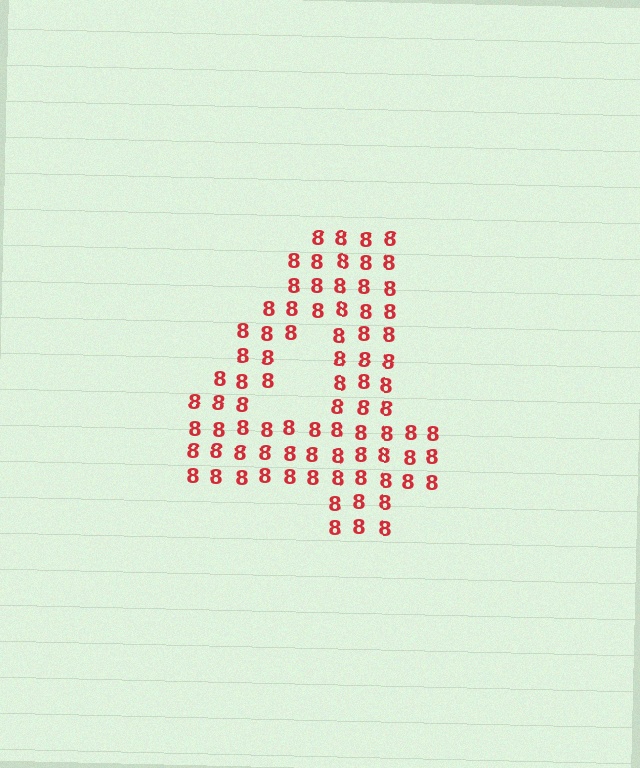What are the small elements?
The small elements are digit 8's.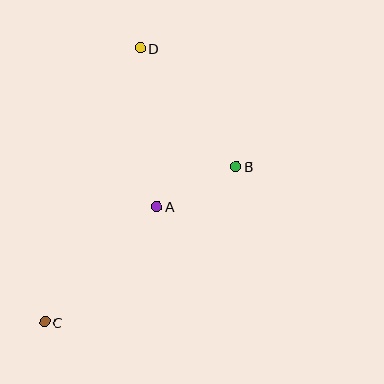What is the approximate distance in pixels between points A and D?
The distance between A and D is approximately 159 pixels.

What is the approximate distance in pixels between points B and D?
The distance between B and D is approximately 152 pixels.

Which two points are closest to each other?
Points A and B are closest to each other.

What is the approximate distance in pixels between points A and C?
The distance between A and C is approximately 161 pixels.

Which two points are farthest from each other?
Points C and D are farthest from each other.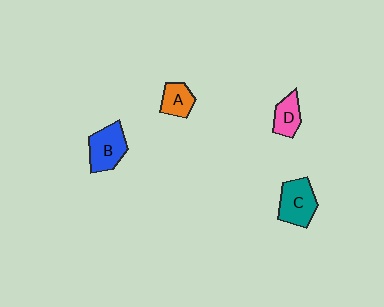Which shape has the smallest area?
Shape A (orange).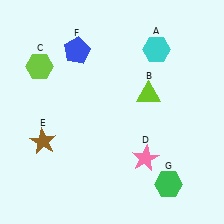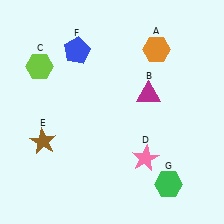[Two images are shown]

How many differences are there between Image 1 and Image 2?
There are 2 differences between the two images.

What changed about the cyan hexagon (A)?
In Image 1, A is cyan. In Image 2, it changed to orange.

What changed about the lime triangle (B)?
In Image 1, B is lime. In Image 2, it changed to magenta.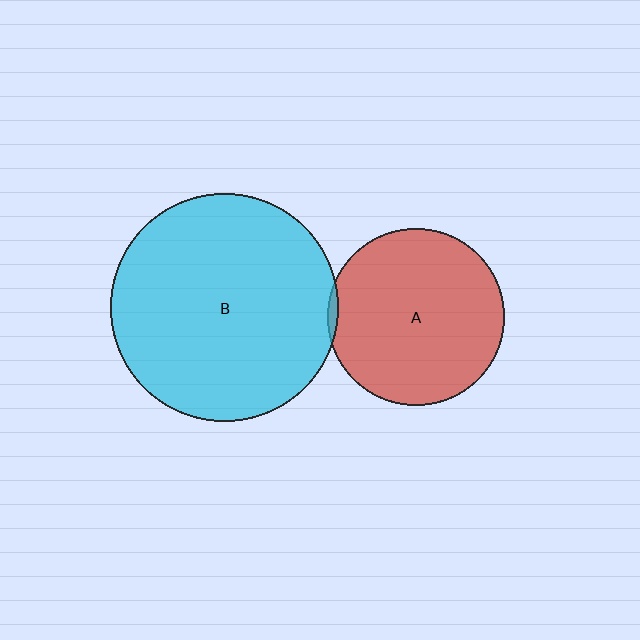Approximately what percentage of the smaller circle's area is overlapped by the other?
Approximately 5%.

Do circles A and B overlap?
Yes.